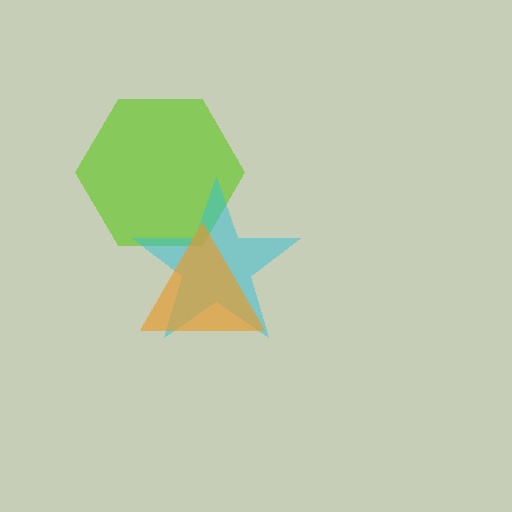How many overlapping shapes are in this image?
There are 3 overlapping shapes in the image.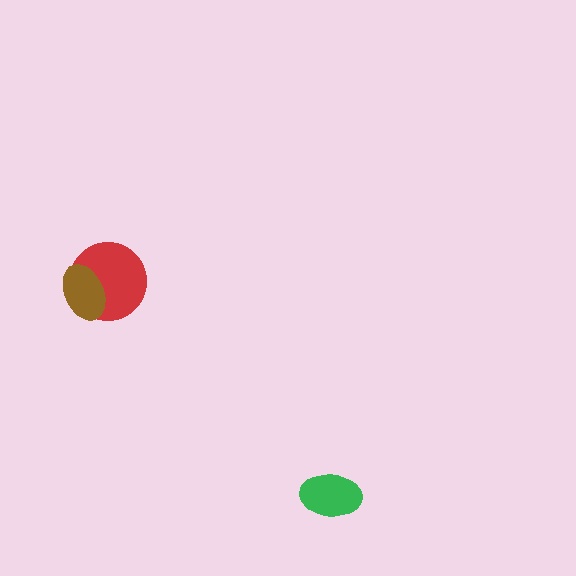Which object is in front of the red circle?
The brown ellipse is in front of the red circle.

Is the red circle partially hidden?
Yes, it is partially covered by another shape.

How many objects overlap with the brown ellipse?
1 object overlaps with the brown ellipse.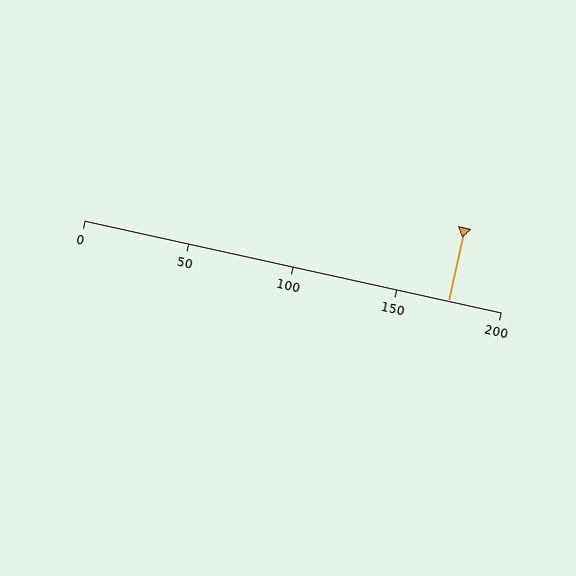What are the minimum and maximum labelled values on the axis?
The axis runs from 0 to 200.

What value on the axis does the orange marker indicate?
The marker indicates approximately 175.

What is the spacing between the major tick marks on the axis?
The major ticks are spaced 50 apart.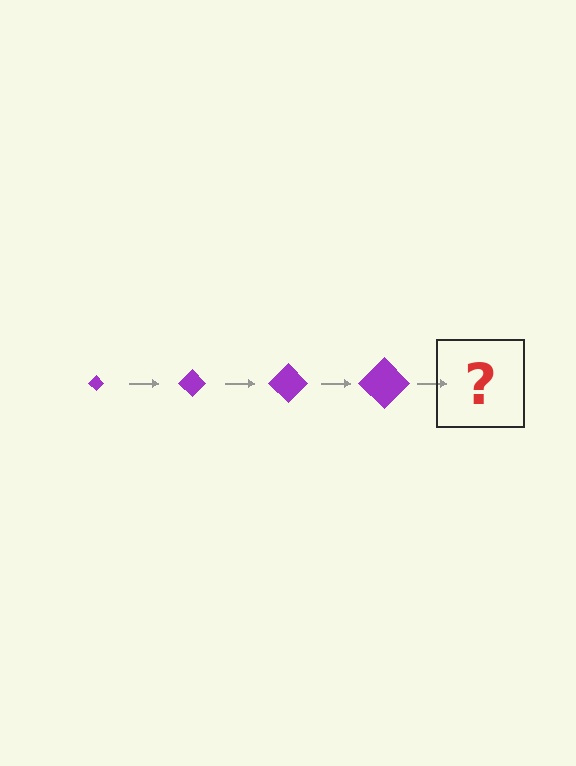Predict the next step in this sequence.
The next step is a purple diamond, larger than the previous one.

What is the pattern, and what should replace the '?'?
The pattern is that the diamond gets progressively larger each step. The '?' should be a purple diamond, larger than the previous one.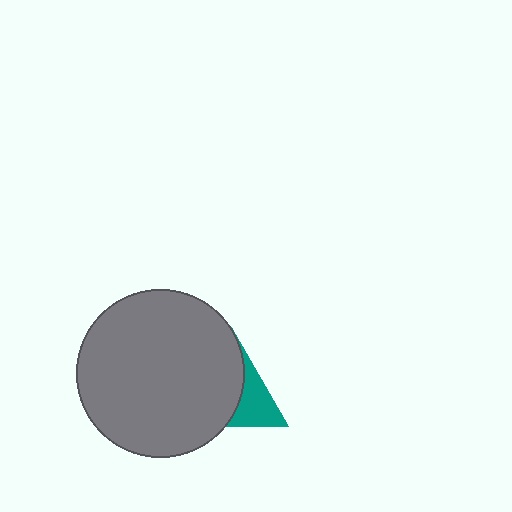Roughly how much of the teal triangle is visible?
A small part of it is visible (roughly 36%).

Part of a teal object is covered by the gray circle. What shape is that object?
It is a triangle.